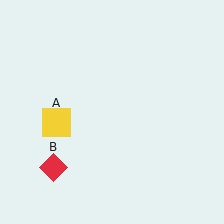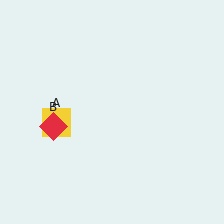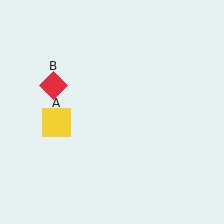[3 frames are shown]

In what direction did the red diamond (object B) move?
The red diamond (object B) moved up.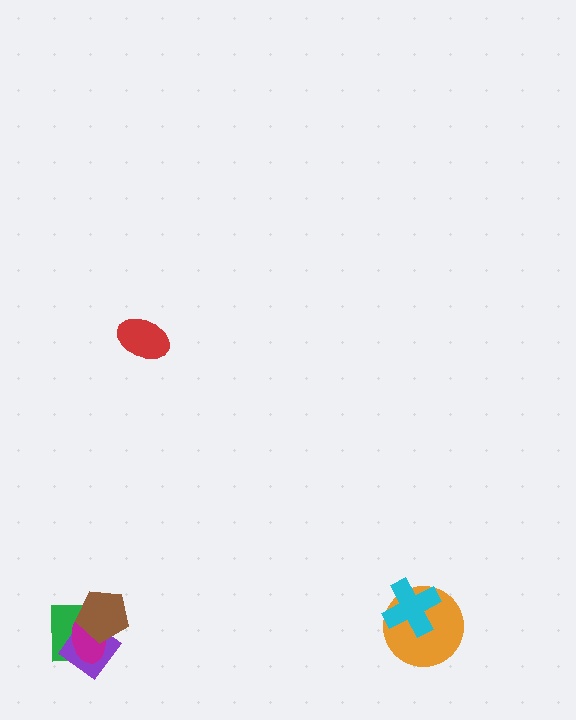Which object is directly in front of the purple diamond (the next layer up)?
The magenta ellipse is directly in front of the purple diamond.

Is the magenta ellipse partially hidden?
Yes, it is partially covered by another shape.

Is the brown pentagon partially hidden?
No, no other shape covers it.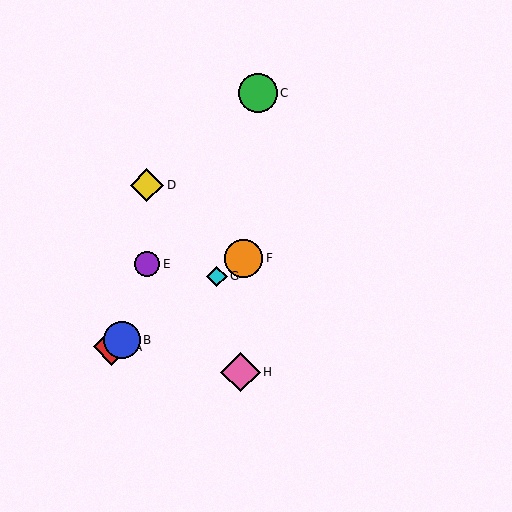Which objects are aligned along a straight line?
Objects A, B, F, G are aligned along a straight line.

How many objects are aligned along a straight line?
4 objects (A, B, F, G) are aligned along a straight line.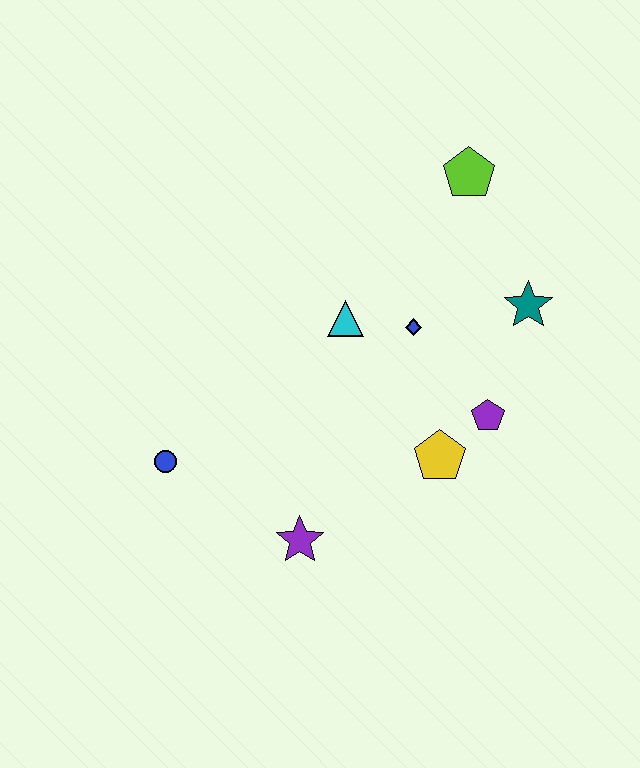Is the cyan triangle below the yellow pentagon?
No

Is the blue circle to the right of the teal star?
No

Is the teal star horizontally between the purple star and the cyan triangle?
No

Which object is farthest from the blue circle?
The lime pentagon is farthest from the blue circle.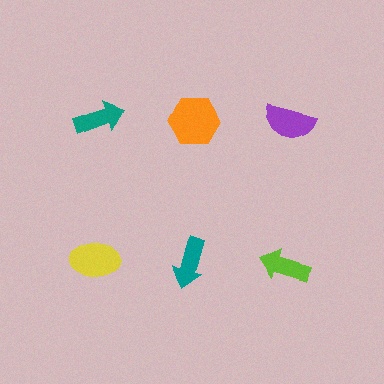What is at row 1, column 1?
A teal arrow.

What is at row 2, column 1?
A yellow ellipse.